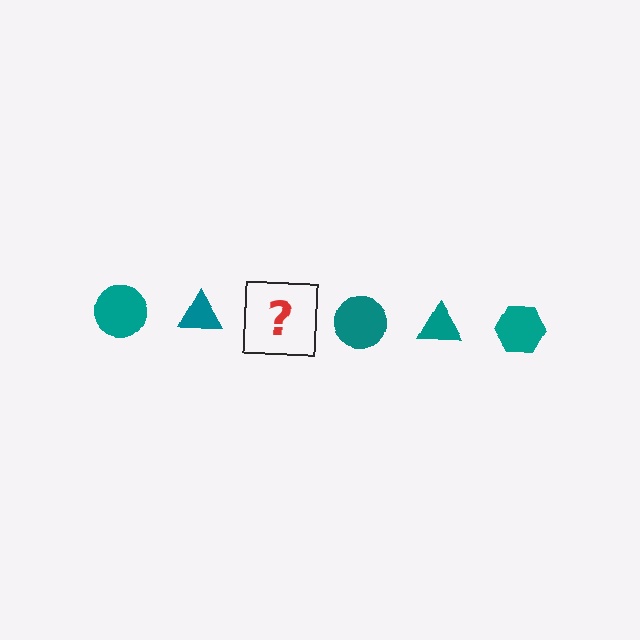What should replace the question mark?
The question mark should be replaced with a teal hexagon.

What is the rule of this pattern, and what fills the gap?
The rule is that the pattern cycles through circle, triangle, hexagon shapes in teal. The gap should be filled with a teal hexagon.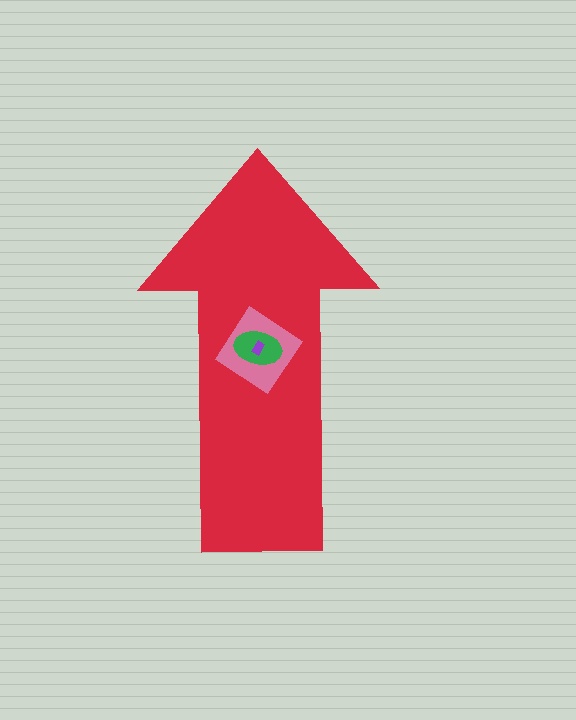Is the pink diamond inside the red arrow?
Yes.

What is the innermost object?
The purple rectangle.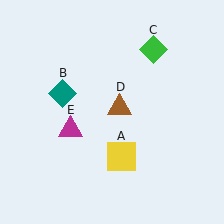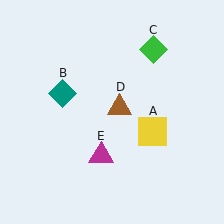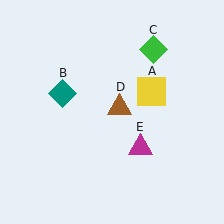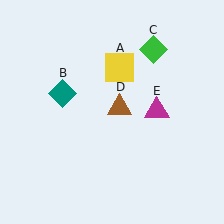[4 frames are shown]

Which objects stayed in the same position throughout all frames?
Teal diamond (object B) and green diamond (object C) and brown triangle (object D) remained stationary.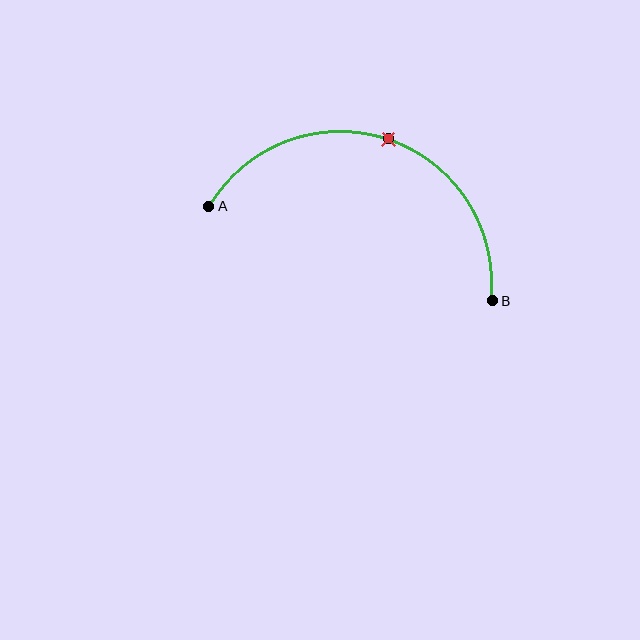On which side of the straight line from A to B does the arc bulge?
The arc bulges above the straight line connecting A and B.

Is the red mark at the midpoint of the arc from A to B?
Yes. The red mark lies on the arc at equal arc-length from both A and B — it is the arc midpoint.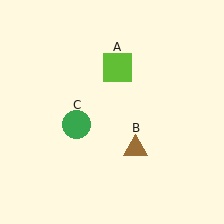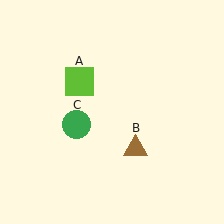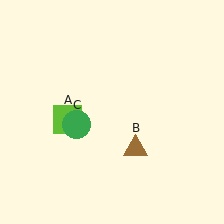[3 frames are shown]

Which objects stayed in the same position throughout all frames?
Brown triangle (object B) and green circle (object C) remained stationary.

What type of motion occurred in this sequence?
The lime square (object A) rotated counterclockwise around the center of the scene.